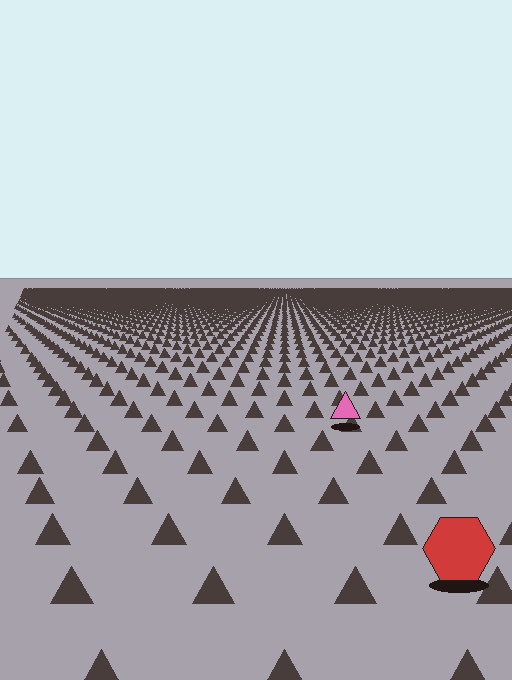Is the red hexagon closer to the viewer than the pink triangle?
Yes. The red hexagon is closer — you can tell from the texture gradient: the ground texture is coarser near it.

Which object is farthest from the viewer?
The pink triangle is farthest from the viewer. It appears smaller and the ground texture around it is denser.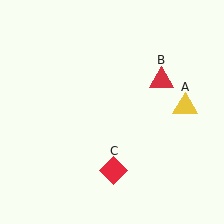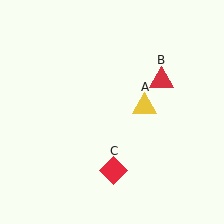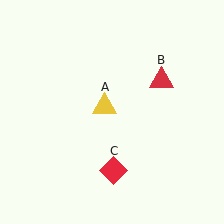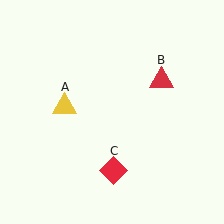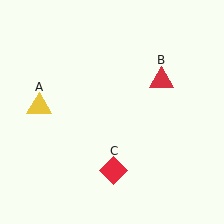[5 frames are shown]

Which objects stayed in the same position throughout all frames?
Red triangle (object B) and red diamond (object C) remained stationary.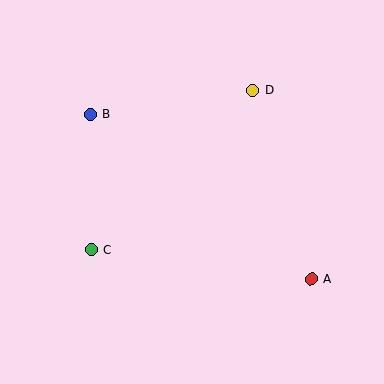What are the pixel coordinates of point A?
Point A is at (311, 279).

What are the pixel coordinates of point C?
Point C is at (91, 250).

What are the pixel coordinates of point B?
Point B is at (91, 114).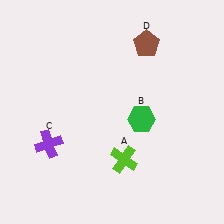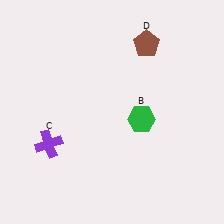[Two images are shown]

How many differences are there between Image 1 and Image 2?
There is 1 difference between the two images.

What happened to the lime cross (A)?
The lime cross (A) was removed in Image 2. It was in the bottom-right area of Image 1.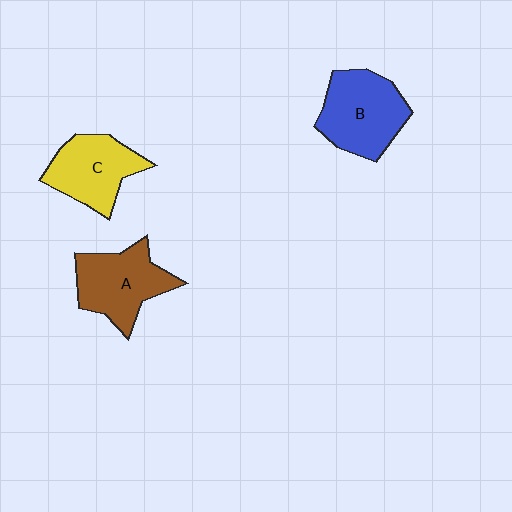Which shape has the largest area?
Shape B (blue).